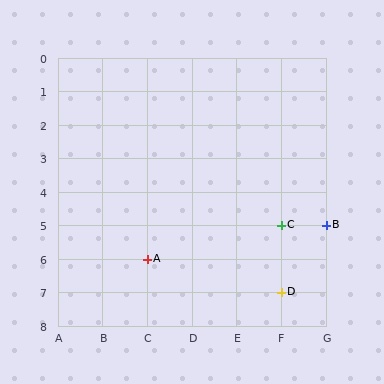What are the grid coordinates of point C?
Point C is at grid coordinates (F, 5).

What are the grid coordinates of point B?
Point B is at grid coordinates (G, 5).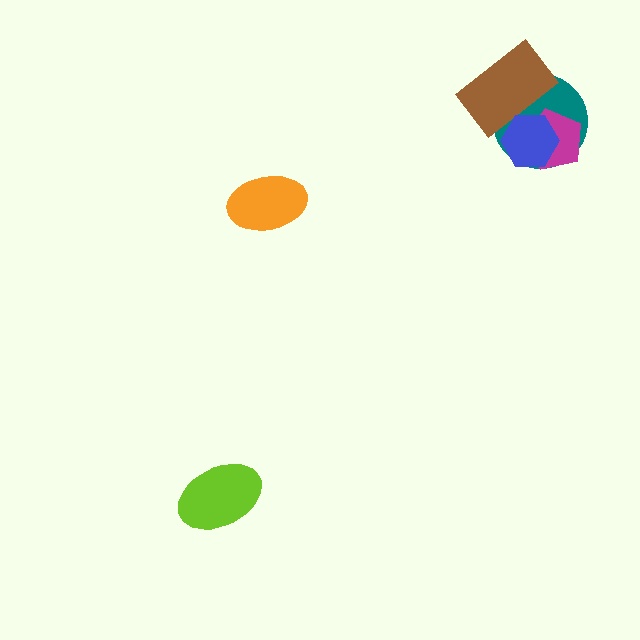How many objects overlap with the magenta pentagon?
2 objects overlap with the magenta pentagon.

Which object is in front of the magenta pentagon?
The blue hexagon is in front of the magenta pentagon.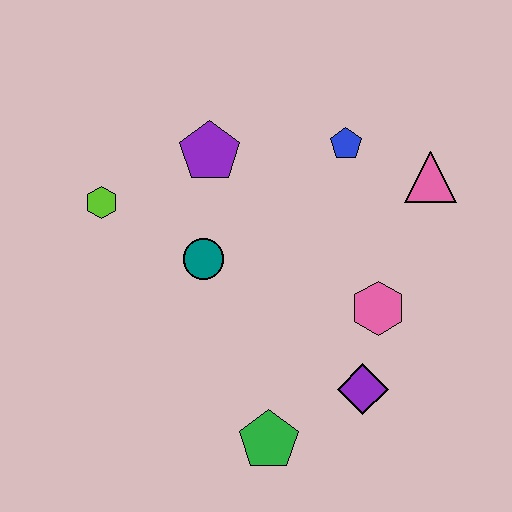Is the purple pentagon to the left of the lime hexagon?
No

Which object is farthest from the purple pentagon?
The green pentagon is farthest from the purple pentagon.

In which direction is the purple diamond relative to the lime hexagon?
The purple diamond is to the right of the lime hexagon.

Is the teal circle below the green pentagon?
No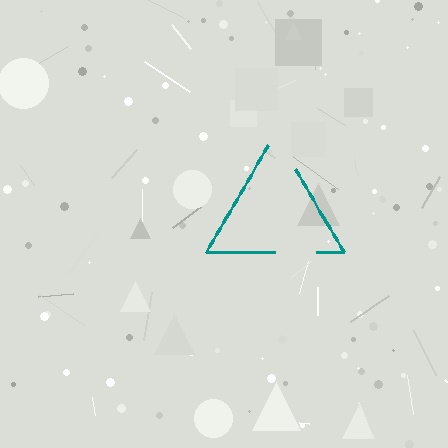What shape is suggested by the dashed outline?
The dashed outline suggests a triangle.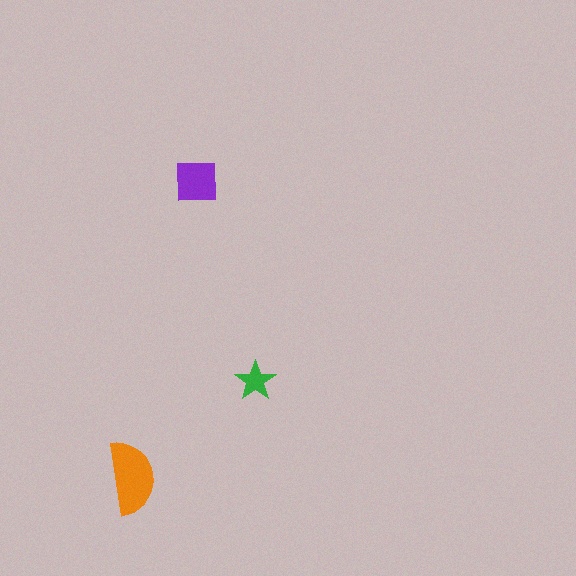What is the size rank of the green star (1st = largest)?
3rd.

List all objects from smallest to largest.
The green star, the purple square, the orange semicircle.